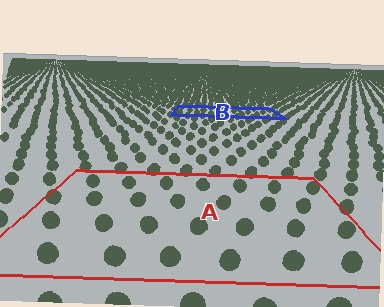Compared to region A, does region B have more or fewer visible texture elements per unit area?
Region B has more texture elements per unit area — they are packed more densely because it is farther away.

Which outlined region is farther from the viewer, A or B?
Region B is farther from the viewer — the texture elements inside it appear smaller and more densely packed.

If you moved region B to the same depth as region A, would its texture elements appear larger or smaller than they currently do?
They would appear larger. At a closer depth, the same texture elements are projected at a bigger on-screen size.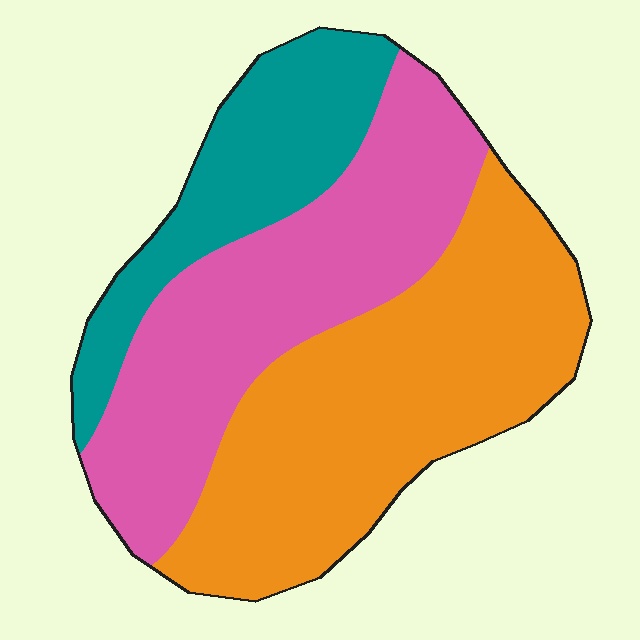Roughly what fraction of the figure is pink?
Pink covers roughly 35% of the figure.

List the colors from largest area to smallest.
From largest to smallest: orange, pink, teal.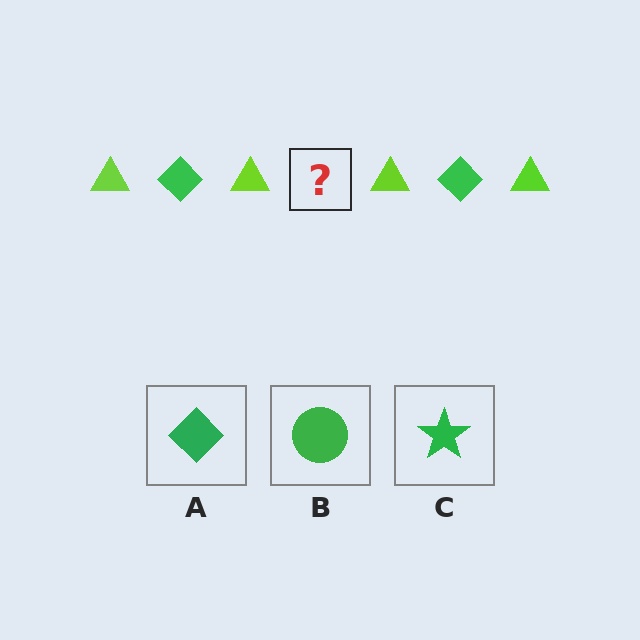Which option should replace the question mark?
Option A.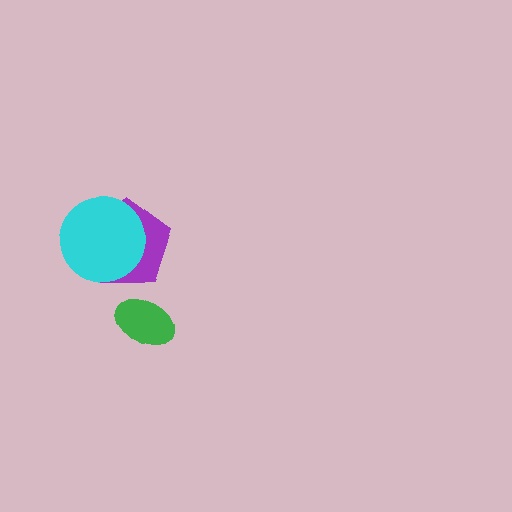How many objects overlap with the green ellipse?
0 objects overlap with the green ellipse.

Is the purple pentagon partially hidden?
Yes, it is partially covered by another shape.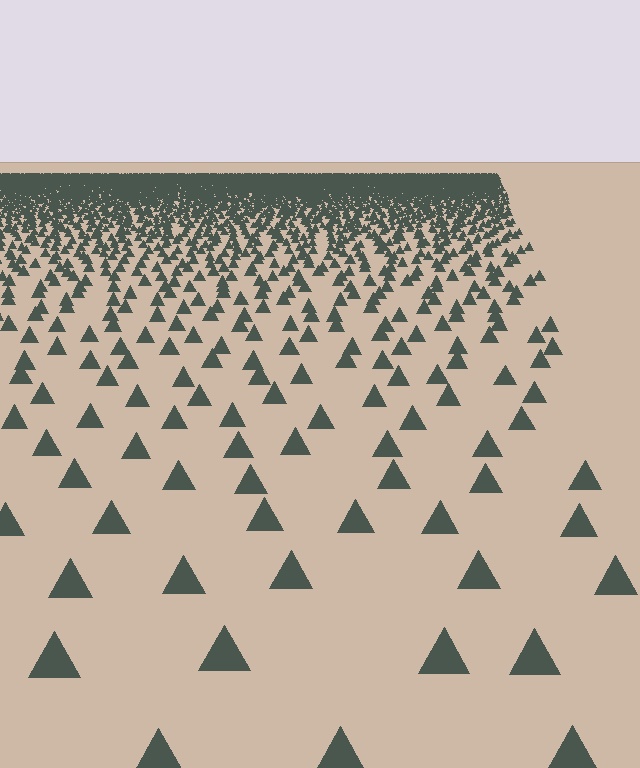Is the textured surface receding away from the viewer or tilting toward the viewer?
The surface is receding away from the viewer. Texture elements get smaller and denser toward the top.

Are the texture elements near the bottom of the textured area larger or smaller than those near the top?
Larger. Near the bottom, elements are closer to the viewer and appear at a bigger on-screen size.